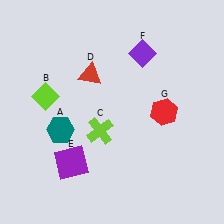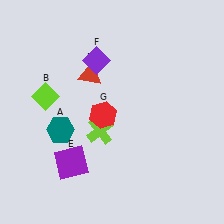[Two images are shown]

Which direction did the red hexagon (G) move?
The red hexagon (G) moved left.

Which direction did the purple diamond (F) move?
The purple diamond (F) moved left.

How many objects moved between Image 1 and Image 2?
2 objects moved between the two images.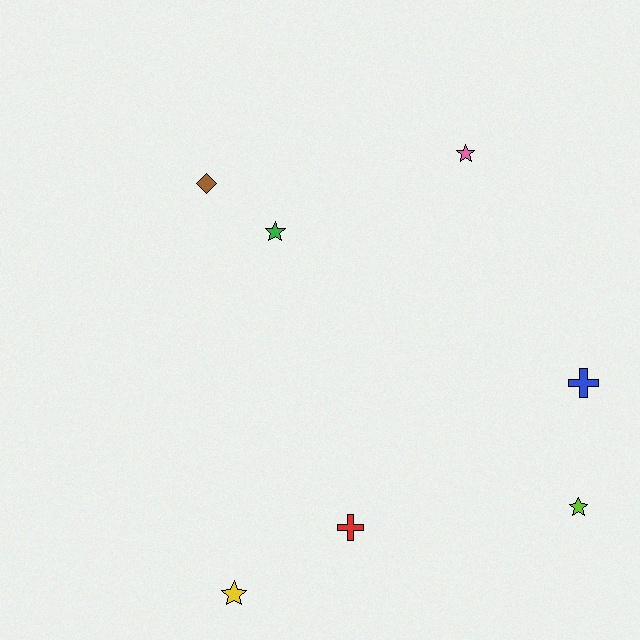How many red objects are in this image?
There is 1 red object.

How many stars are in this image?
There are 4 stars.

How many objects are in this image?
There are 7 objects.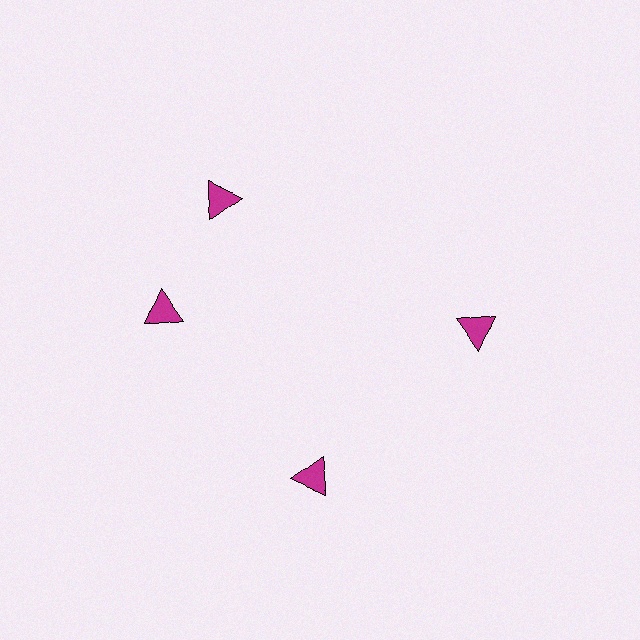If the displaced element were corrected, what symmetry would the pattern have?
It would have 4-fold rotational symmetry — the pattern would map onto itself every 90 degrees.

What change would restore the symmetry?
The symmetry would be restored by rotating it back into even spacing with its neighbors so that all 4 triangles sit at equal angles and equal distance from the center.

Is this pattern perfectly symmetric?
No. The 4 magenta triangles are arranged in a ring, but one element near the 12 o'clock position is rotated out of alignment along the ring, breaking the 4-fold rotational symmetry.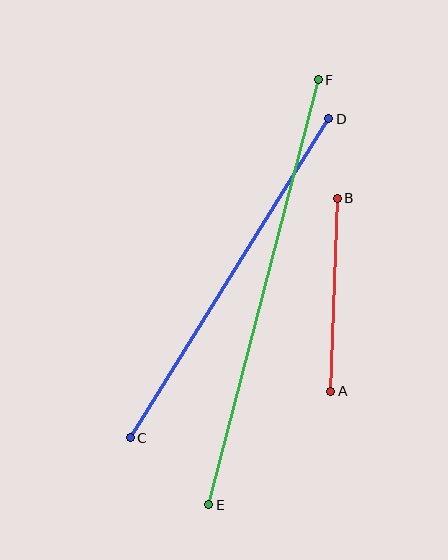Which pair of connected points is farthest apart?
Points E and F are farthest apart.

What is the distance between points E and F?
The distance is approximately 439 pixels.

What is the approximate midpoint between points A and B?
The midpoint is at approximately (334, 295) pixels.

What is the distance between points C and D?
The distance is approximately 376 pixels.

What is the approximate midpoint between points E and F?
The midpoint is at approximately (263, 292) pixels.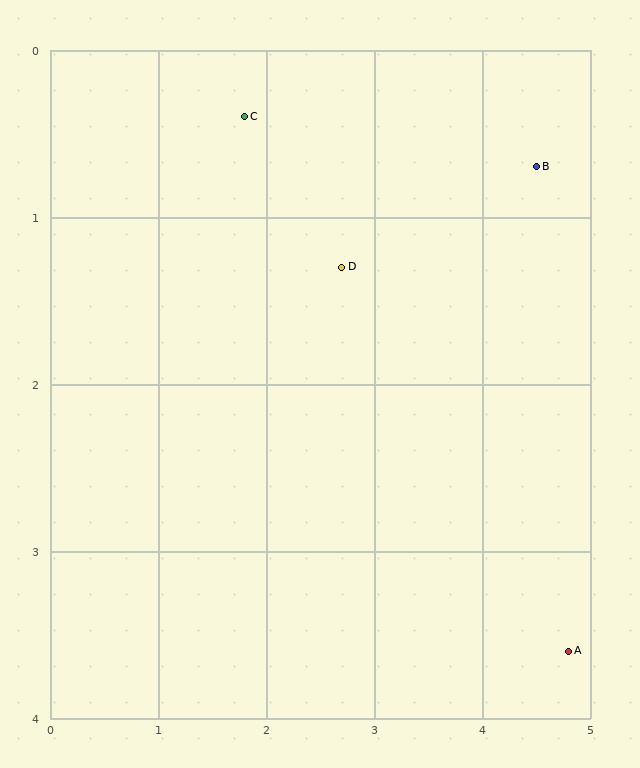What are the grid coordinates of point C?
Point C is at approximately (1.8, 0.4).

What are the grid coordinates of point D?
Point D is at approximately (2.7, 1.3).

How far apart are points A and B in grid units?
Points A and B are about 2.9 grid units apart.